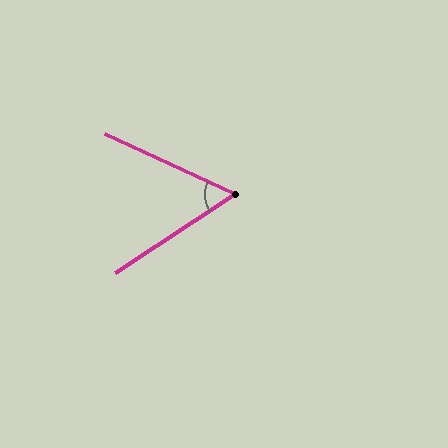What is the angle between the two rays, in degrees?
Approximately 58 degrees.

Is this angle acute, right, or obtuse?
It is acute.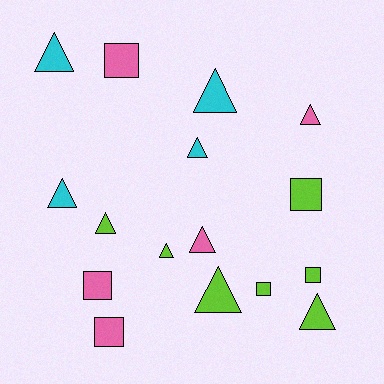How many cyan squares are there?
There are no cyan squares.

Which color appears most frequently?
Lime, with 7 objects.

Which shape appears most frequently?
Triangle, with 10 objects.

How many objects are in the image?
There are 16 objects.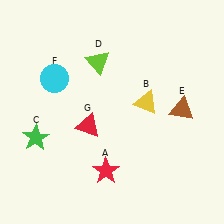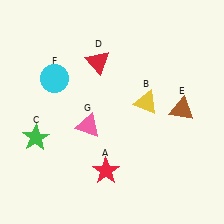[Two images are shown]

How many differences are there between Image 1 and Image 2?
There are 2 differences between the two images.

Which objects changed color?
D changed from lime to red. G changed from red to pink.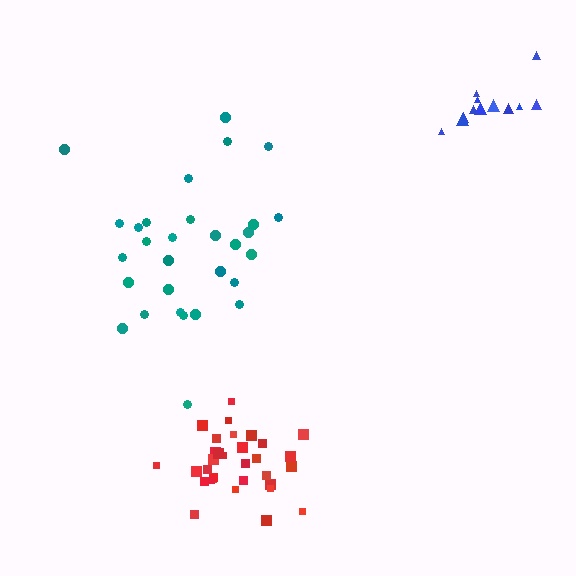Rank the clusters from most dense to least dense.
red, blue, teal.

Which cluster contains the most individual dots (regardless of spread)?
Red (32).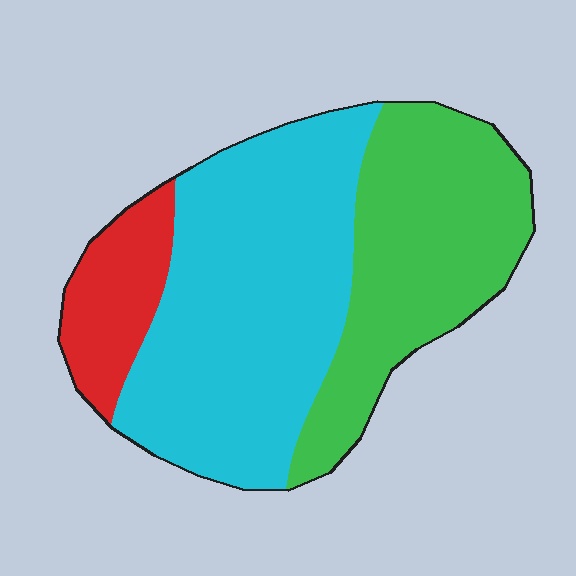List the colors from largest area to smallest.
From largest to smallest: cyan, green, red.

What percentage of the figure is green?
Green takes up about three eighths (3/8) of the figure.